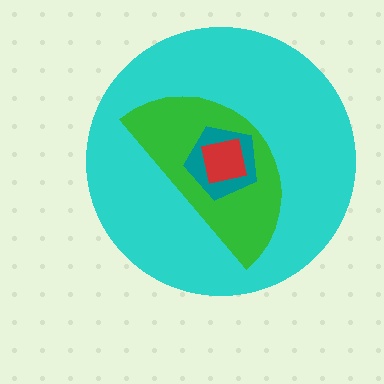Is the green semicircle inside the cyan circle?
Yes.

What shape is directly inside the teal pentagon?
The red square.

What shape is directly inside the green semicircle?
The teal pentagon.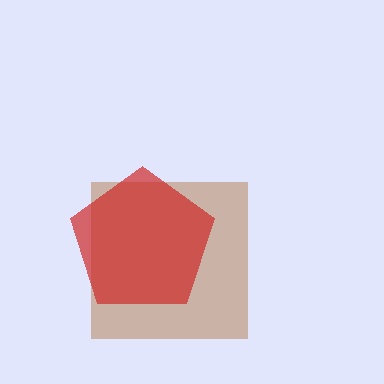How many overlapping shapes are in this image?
There are 2 overlapping shapes in the image.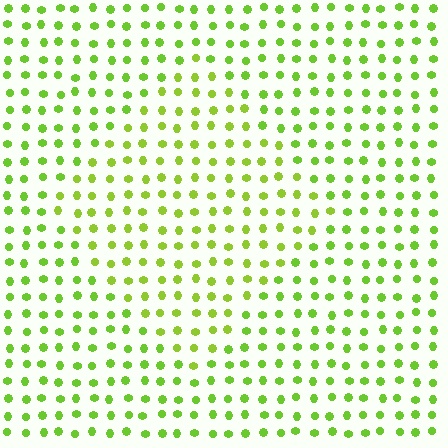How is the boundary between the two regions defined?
The boundary is defined purely by a slight shift in hue (about 14 degrees). Spacing, size, and orientation are identical on both sides.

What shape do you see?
I see a diamond.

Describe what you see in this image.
The image is filled with small lime elements in a uniform arrangement. A diamond-shaped region is visible where the elements are tinted to a slightly different hue, forming a subtle color boundary.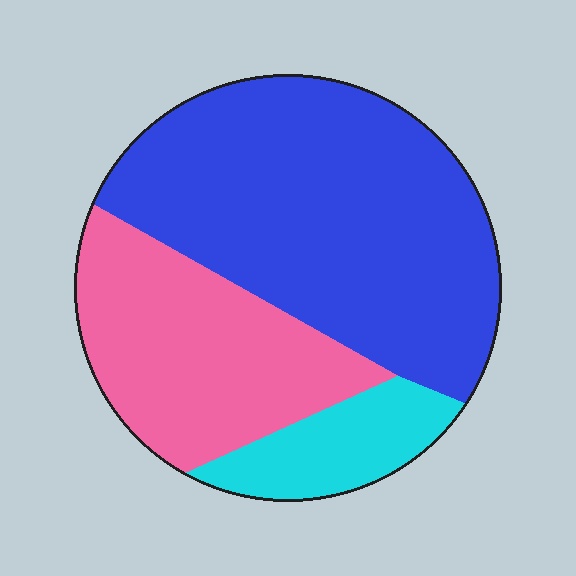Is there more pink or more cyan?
Pink.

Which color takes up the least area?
Cyan, at roughly 15%.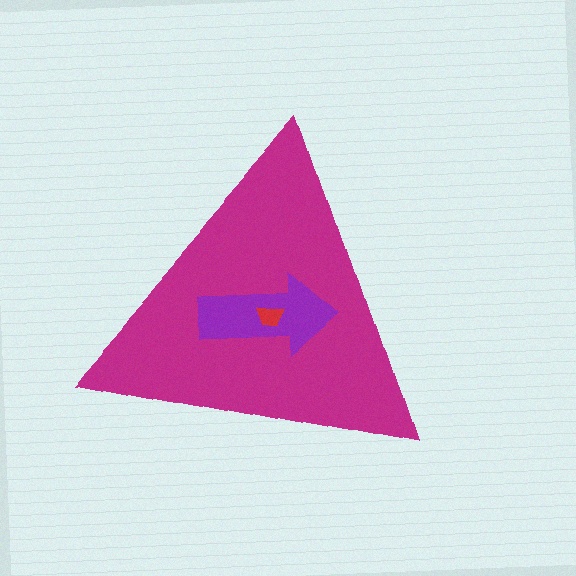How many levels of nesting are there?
3.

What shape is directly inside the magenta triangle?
The purple arrow.